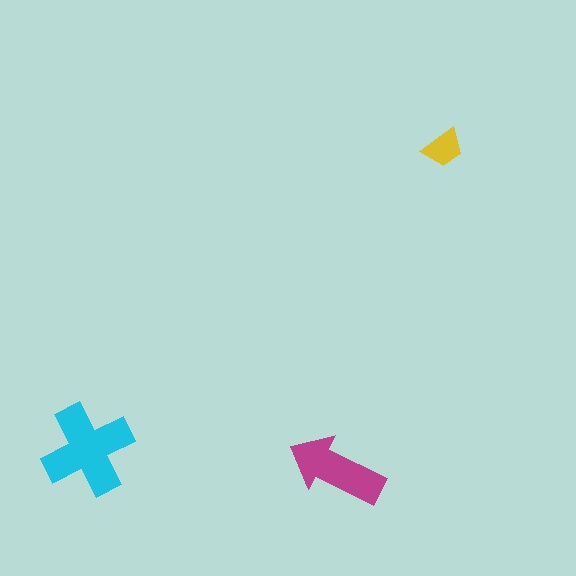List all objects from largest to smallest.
The cyan cross, the magenta arrow, the yellow trapezoid.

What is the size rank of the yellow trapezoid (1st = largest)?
3rd.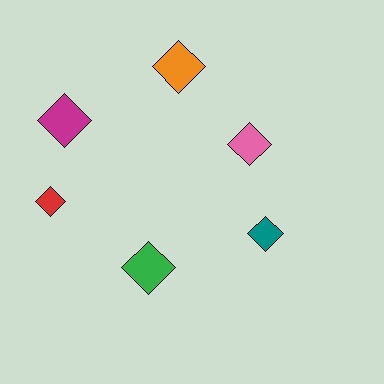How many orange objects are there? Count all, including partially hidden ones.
There is 1 orange object.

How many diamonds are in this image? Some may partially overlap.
There are 6 diamonds.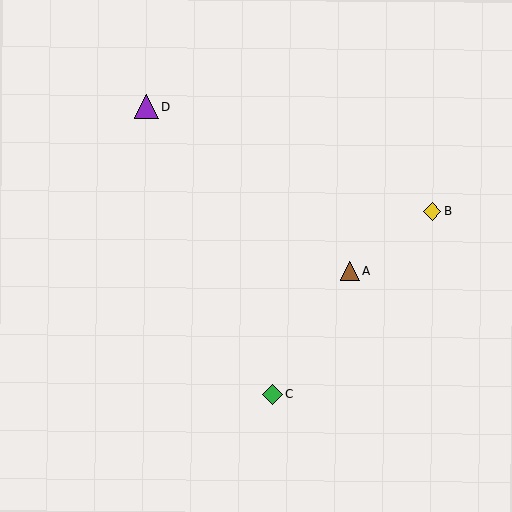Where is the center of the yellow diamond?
The center of the yellow diamond is at (432, 212).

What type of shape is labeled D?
Shape D is a purple triangle.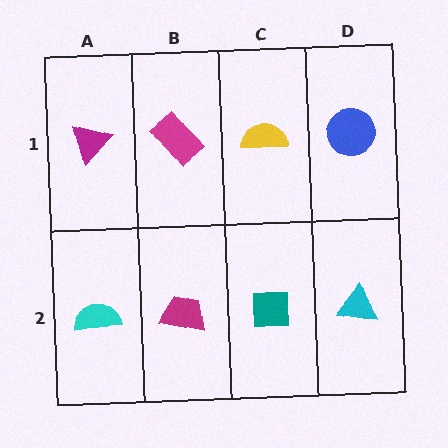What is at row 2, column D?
A cyan triangle.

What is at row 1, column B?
A magenta rectangle.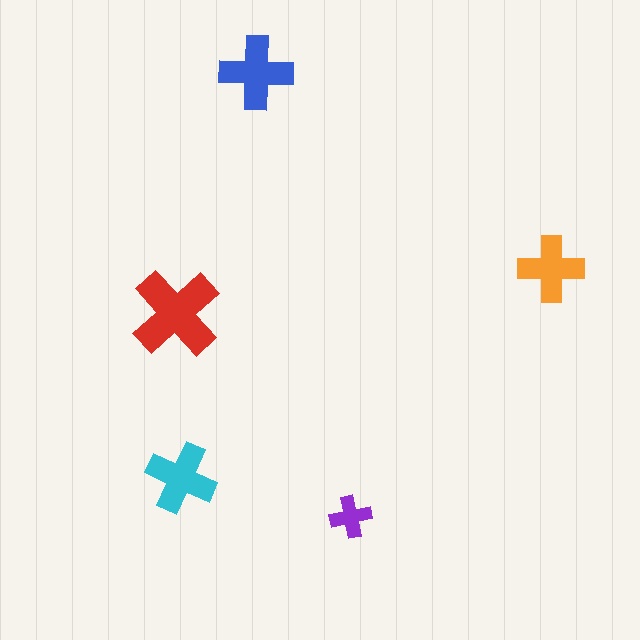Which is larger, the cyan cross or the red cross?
The red one.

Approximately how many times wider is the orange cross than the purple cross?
About 1.5 times wider.